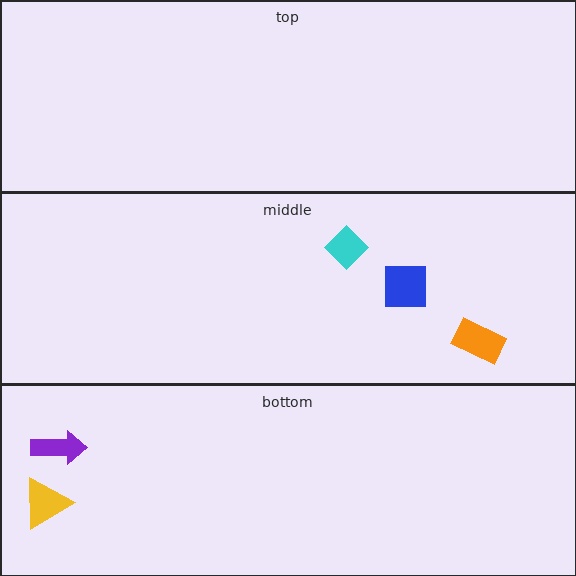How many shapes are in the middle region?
3.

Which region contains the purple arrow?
The bottom region.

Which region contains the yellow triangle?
The bottom region.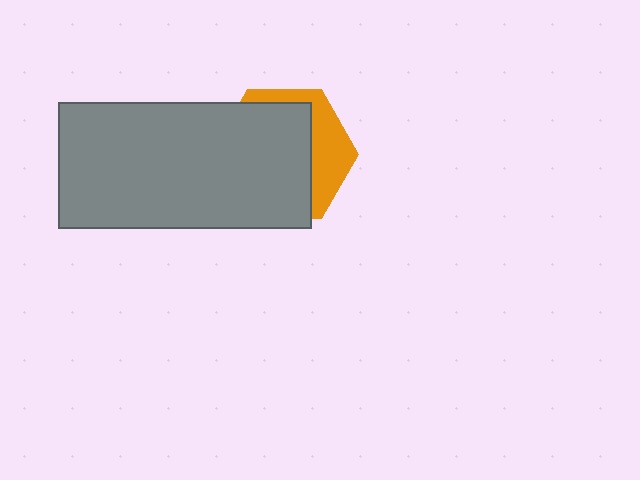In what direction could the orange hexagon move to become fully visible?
The orange hexagon could move toward the upper-right. That would shift it out from behind the gray rectangle entirely.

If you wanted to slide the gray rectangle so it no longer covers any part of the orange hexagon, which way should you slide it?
Slide it toward the lower-left — that is the most direct way to separate the two shapes.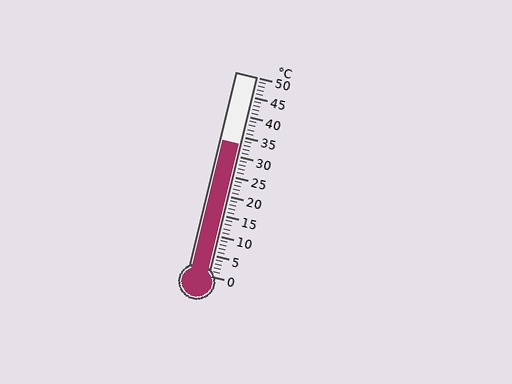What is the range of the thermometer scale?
The thermometer scale ranges from 0°C to 50°C.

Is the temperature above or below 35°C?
The temperature is below 35°C.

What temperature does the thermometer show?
The thermometer shows approximately 33°C.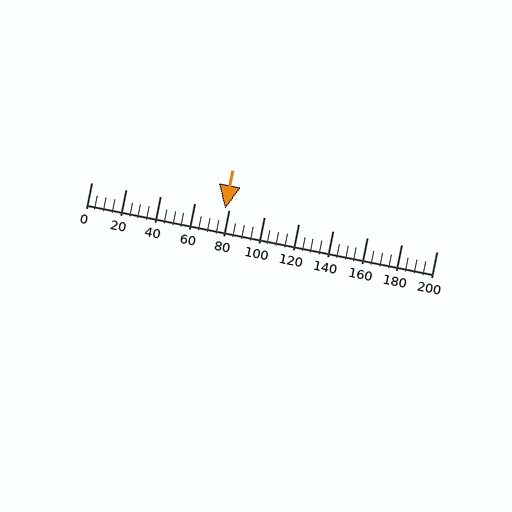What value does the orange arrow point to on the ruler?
The orange arrow points to approximately 78.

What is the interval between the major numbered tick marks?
The major tick marks are spaced 20 units apart.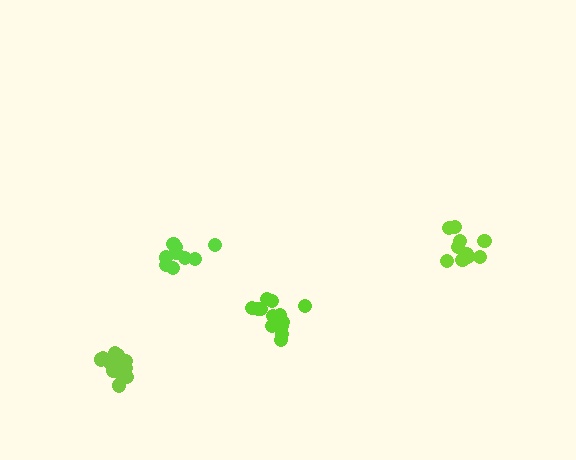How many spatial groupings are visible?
There are 4 spatial groupings.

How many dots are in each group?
Group 1: 14 dots, Group 2: 10 dots, Group 3: 14 dots, Group 4: 9 dots (47 total).